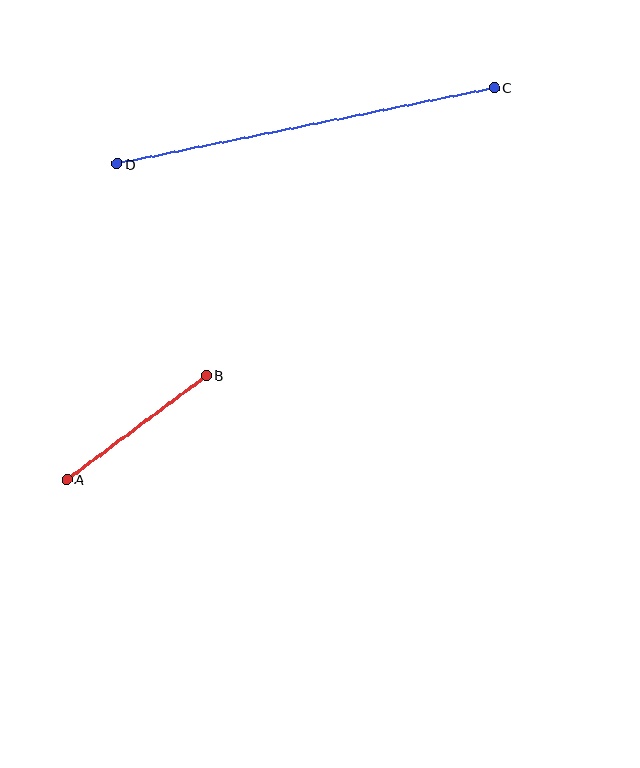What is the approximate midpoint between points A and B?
The midpoint is at approximately (137, 427) pixels.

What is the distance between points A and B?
The distance is approximately 174 pixels.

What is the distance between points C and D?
The distance is approximately 385 pixels.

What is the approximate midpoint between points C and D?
The midpoint is at approximately (306, 126) pixels.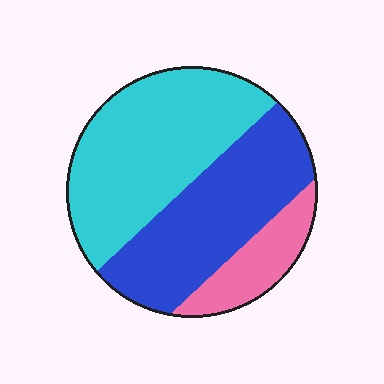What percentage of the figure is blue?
Blue covers roughly 40% of the figure.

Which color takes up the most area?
Cyan, at roughly 45%.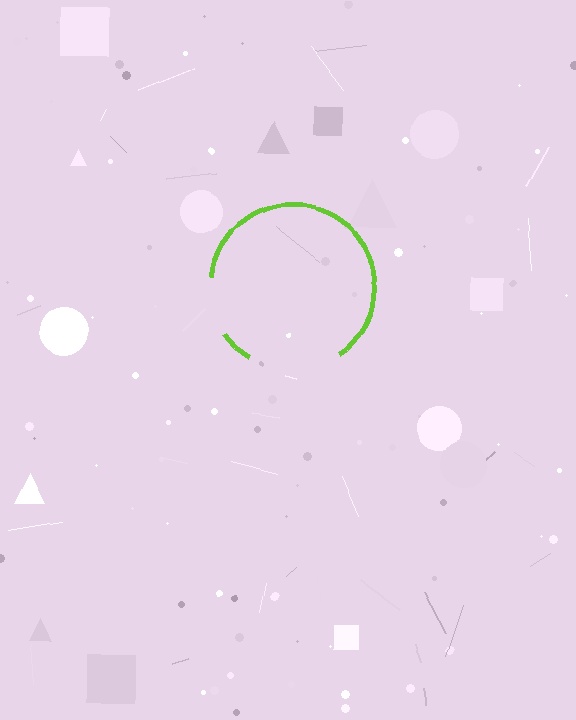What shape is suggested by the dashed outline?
The dashed outline suggests a circle.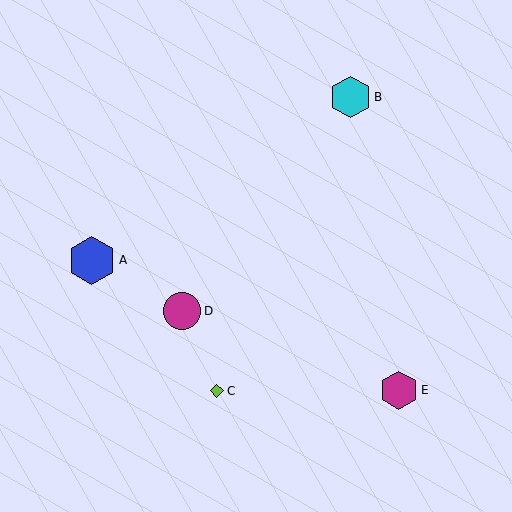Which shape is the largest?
The blue hexagon (labeled A) is the largest.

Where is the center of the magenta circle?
The center of the magenta circle is at (182, 311).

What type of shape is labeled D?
Shape D is a magenta circle.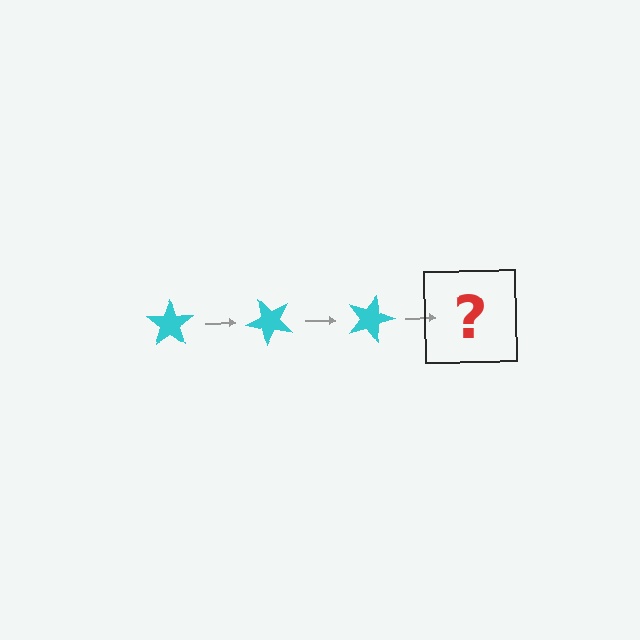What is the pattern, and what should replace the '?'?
The pattern is that the star rotates 45 degrees each step. The '?' should be a cyan star rotated 135 degrees.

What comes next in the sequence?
The next element should be a cyan star rotated 135 degrees.